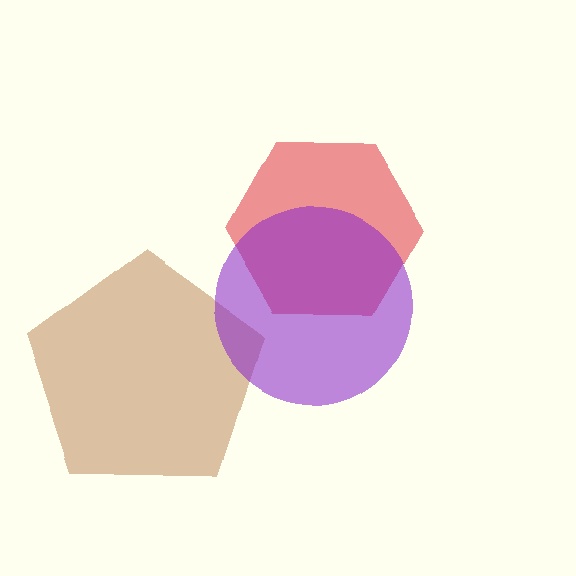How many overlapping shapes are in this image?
There are 3 overlapping shapes in the image.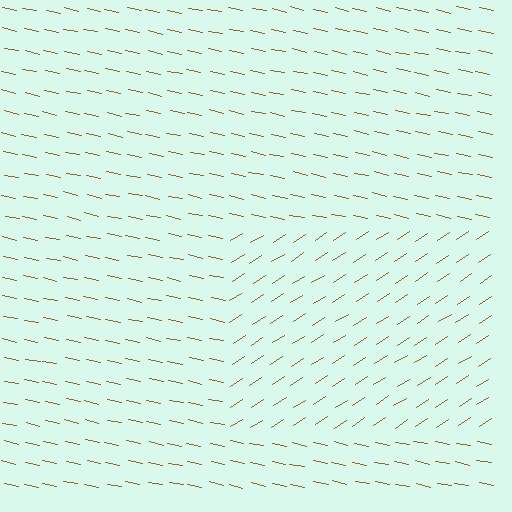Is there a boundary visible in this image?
Yes, there is a texture boundary formed by a change in line orientation.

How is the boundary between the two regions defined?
The boundary is defined purely by a change in line orientation (approximately 45 degrees difference). All lines are the same color and thickness.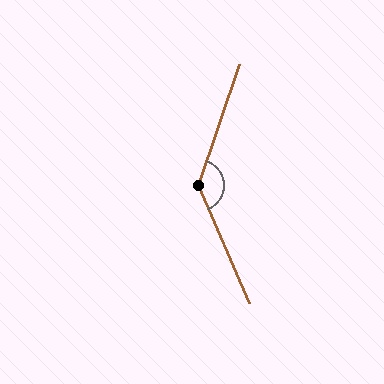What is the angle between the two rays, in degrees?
Approximately 138 degrees.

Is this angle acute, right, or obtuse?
It is obtuse.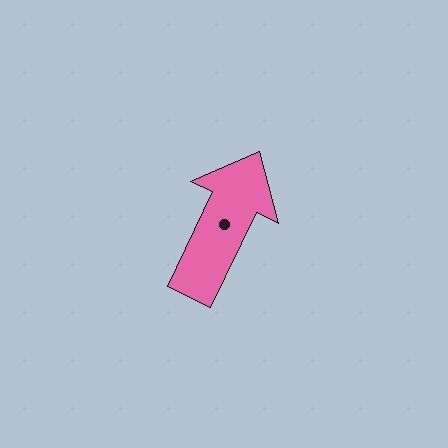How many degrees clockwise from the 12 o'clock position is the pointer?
Approximately 26 degrees.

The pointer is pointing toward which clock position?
Roughly 1 o'clock.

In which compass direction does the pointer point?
Northeast.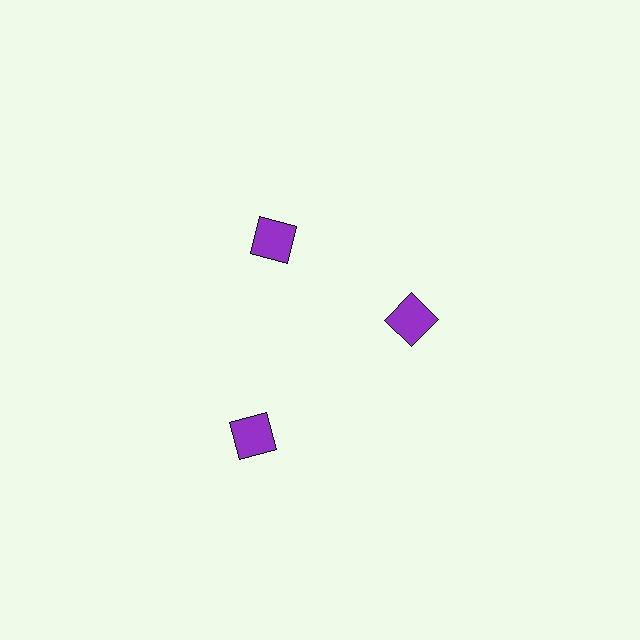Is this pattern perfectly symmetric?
No. The 3 purple squares are arranged in a ring, but one element near the 7 o'clock position is pushed outward from the center, breaking the 3-fold rotational symmetry.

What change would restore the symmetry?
The symmetry would be restored by moving it inward, back onto the ring so that all 3 squares sit at equal angles and equal distance from the center.